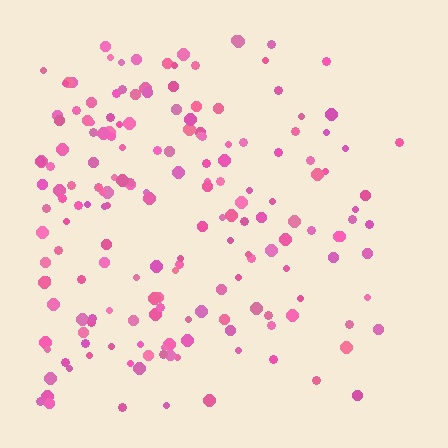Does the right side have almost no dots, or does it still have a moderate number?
Still a moderate number, just noticeably fewer than the left.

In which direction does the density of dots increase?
From right to left, with the left side densest.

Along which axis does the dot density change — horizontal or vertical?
Horizontal.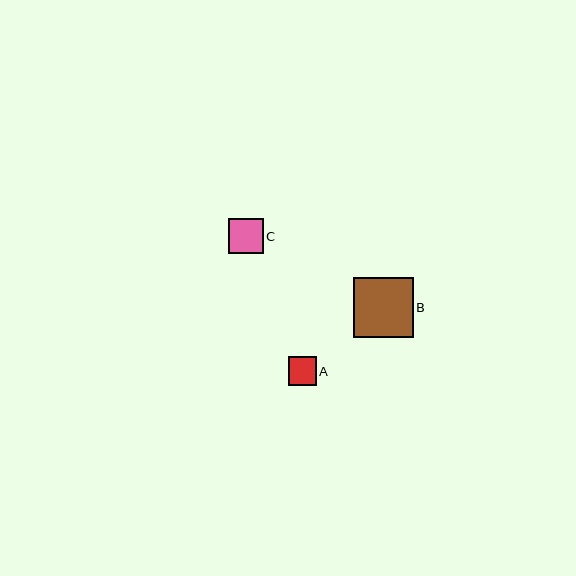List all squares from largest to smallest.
From largest to smallest: B, C, A.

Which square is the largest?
Square B is the largest with a size of approximately 60 pixels.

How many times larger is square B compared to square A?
Square B is approximately 2.1 times the size of square A.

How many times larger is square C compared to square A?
Square C is approximately 1.2 times the size of square A.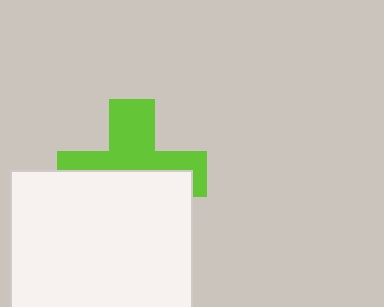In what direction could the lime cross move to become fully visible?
The lime cross could move up. That would shift it out from behind the white square entirely.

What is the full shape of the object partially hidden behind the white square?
The partially hidden object is a lime cross.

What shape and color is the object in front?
The object in front is a white square.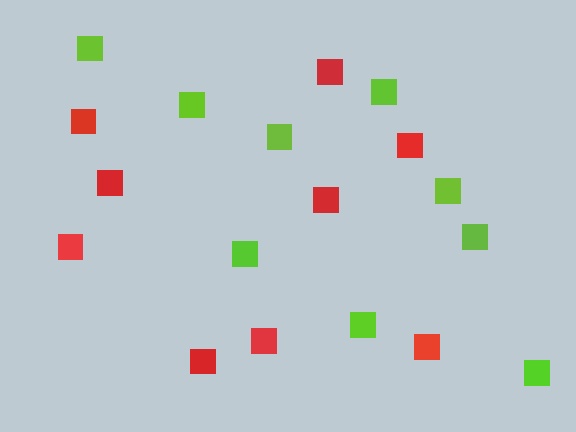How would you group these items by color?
There are 2 groups: one group of red squares (9) and one group of lime squares (9).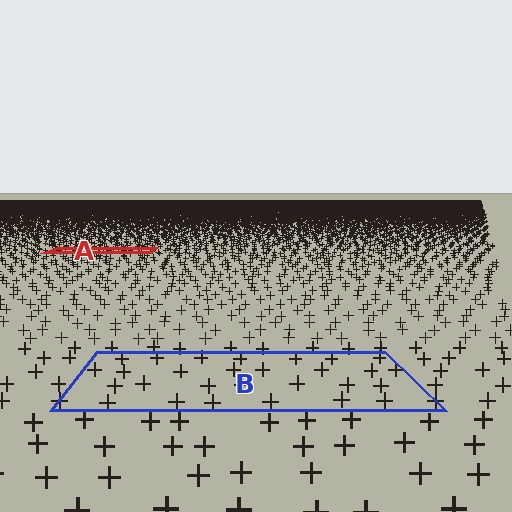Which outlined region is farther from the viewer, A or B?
Region A is farther from the viewer — the texture elements inside it appear smaller and more densely packed.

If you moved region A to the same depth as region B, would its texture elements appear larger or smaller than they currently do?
They would appear larger. At a closer depth, the same texture elements are projected at a bigger on-screen size.